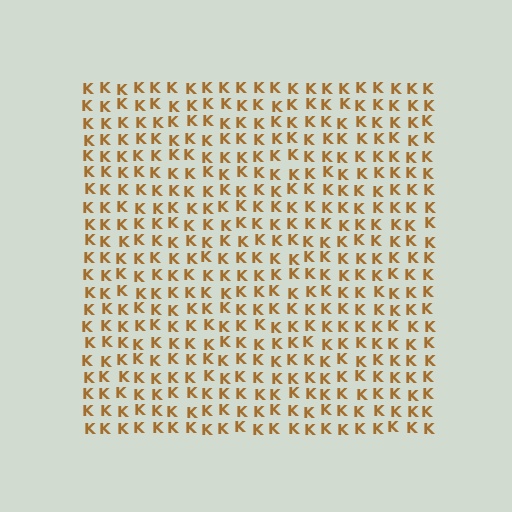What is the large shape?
The large shape is a square.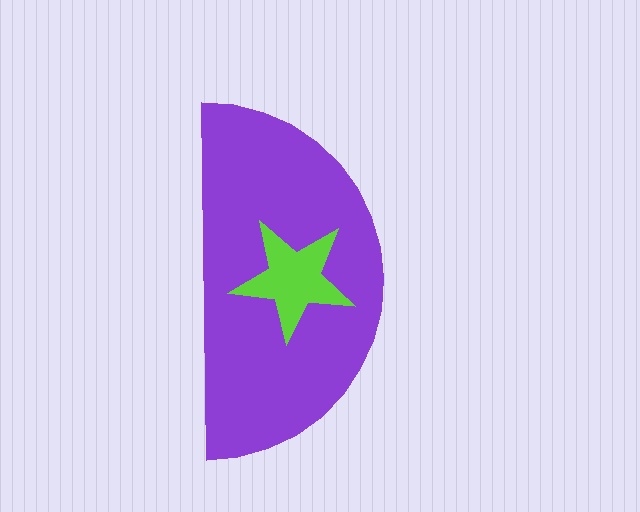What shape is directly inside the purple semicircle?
The lime star.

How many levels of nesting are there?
2.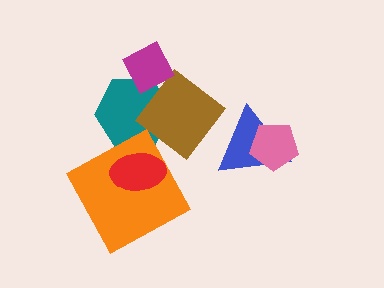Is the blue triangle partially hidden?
Yes, it is partially covered by another shape.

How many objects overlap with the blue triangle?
2 objects overlap with the blue triangle.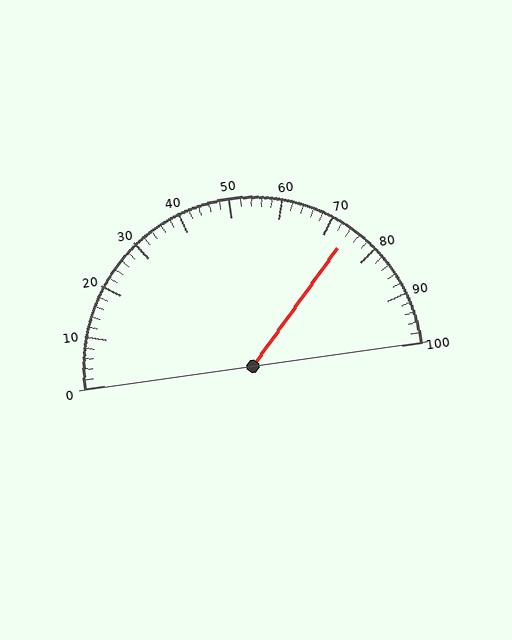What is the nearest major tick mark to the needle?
The nearest major tick mark is 70.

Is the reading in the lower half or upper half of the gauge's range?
The reading is in the upper half of the range (0 to 100).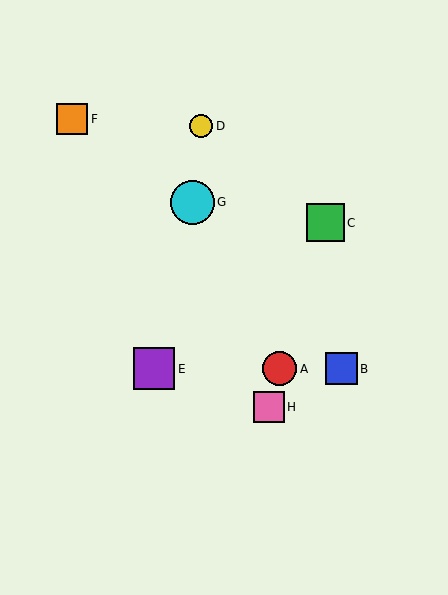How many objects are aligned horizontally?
3 objects (A, B, E) are aligned horizontally.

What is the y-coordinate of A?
Object A is at y≈369.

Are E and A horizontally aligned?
Yes, both are at y≈369.